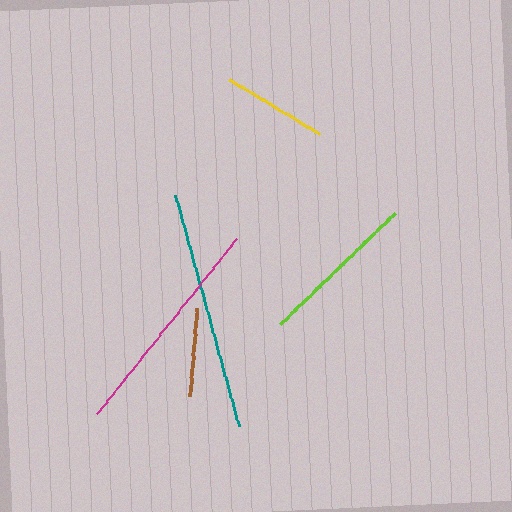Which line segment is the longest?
The teal line is the longest at approximately 240 pixels.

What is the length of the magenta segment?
The magenta segment is approximately 226 pixels long.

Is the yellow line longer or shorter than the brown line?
The yellow line is longer than the brown line.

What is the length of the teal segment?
The teal segment is approximately 240 pixels long.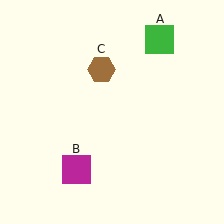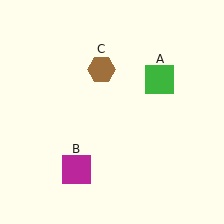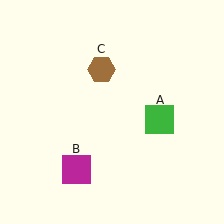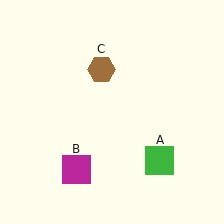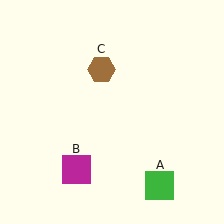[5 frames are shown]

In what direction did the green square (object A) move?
The green square (object A) moved down.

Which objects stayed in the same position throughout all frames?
Magenta square (object B) and brown hexagon (object C) remained stationary.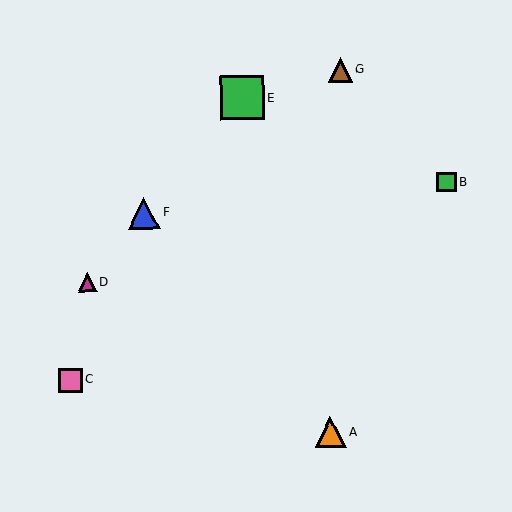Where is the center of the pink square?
The center of the pink square is at (70, 380).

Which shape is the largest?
The green square (labeled E) is the largest.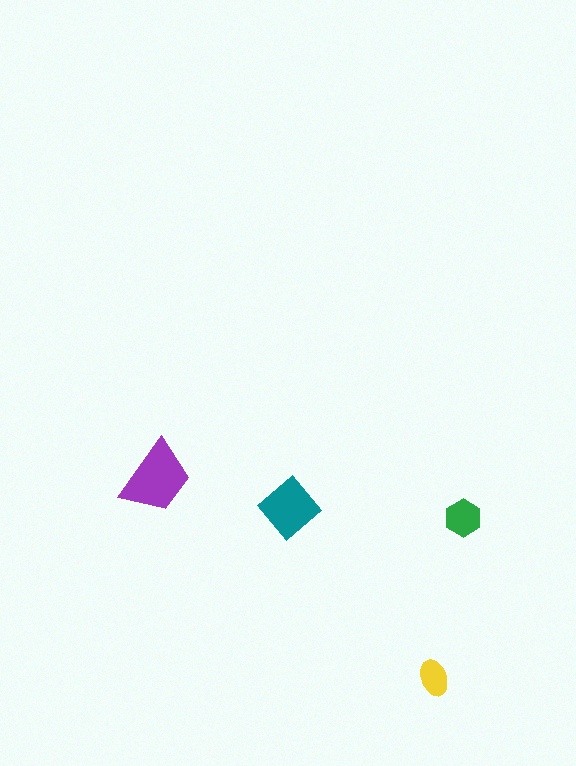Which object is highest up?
The purple trapezoid is topmost.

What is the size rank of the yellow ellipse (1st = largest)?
4th.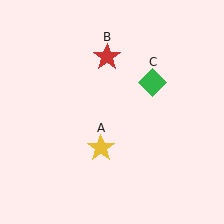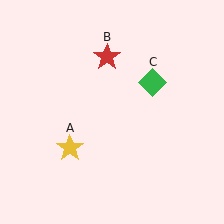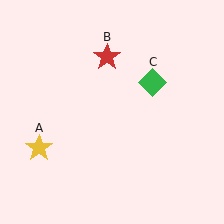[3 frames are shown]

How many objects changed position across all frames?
1 object changed position: yellow star (object A).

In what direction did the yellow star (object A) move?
The yellow star (object A) moved left.